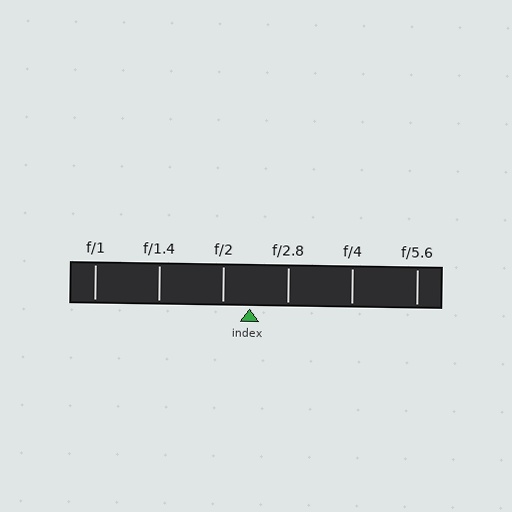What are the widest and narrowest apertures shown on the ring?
The widest aperture shown is f/1 and the narrowest is f/5.6.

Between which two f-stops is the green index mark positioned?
The index mark is between f/2 and f/2.8.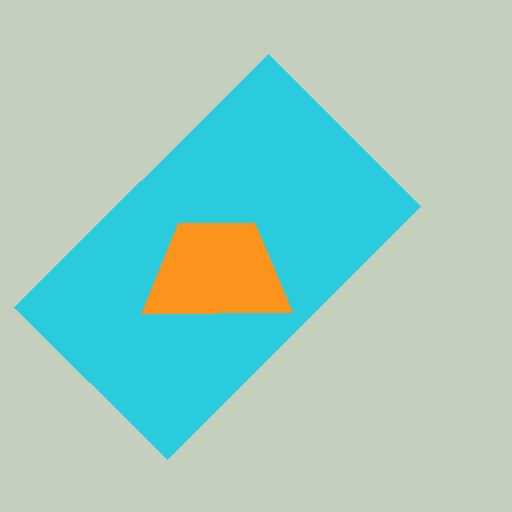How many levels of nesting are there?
2.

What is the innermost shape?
The orange trapezoid.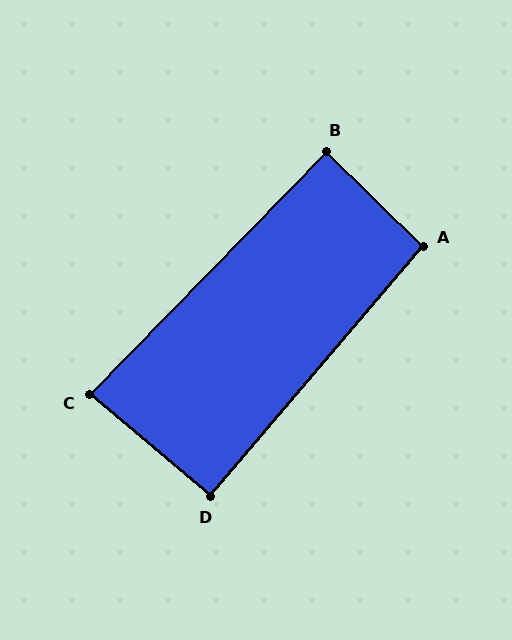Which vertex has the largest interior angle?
A, at approximately 94 degrees.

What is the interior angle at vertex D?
Approximately 90 degrees (approximately right).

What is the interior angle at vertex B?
Approximately 90 degrees (approximately right).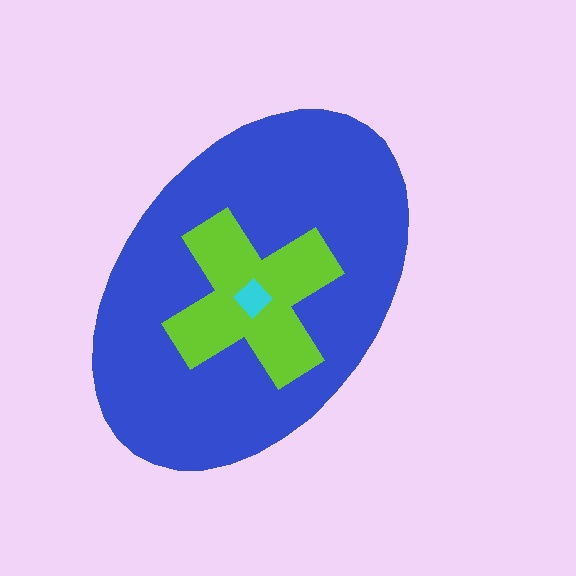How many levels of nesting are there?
3.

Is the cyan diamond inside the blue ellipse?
Yes.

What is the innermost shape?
The cyan diamond.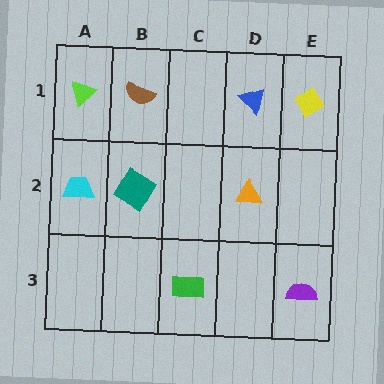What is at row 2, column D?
An orange triangle.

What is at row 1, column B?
A brown semicircle.